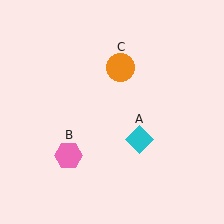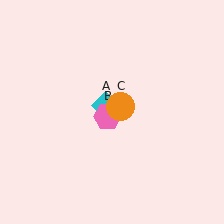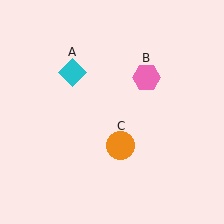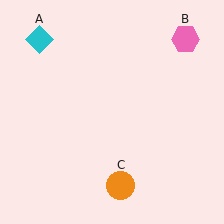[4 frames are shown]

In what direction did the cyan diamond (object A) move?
The cyan diamond (object A) moved up and to the left.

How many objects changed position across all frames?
3 objects changed position: cyan diamond (object A), pink hexagon (object B), orange circle (object C).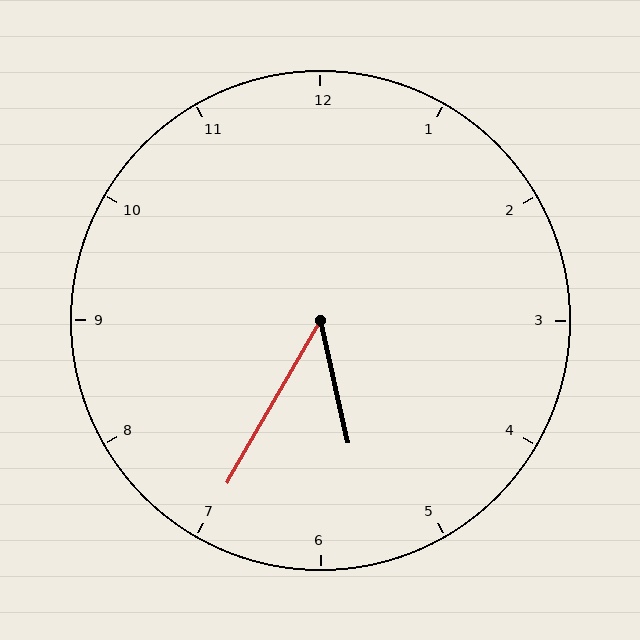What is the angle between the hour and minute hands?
Approximately 42 degrees.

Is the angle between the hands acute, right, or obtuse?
It is acute.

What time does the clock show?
5:35.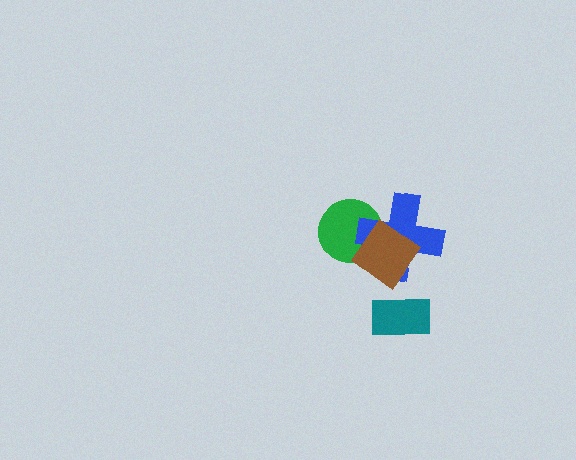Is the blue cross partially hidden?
Yes, it is partially covered by another shape.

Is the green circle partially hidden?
Yes, it is partially covered by another shape.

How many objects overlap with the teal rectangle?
0 objects overlap with the teal rectangle.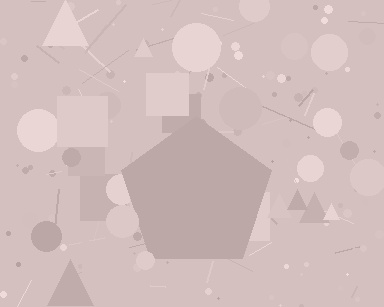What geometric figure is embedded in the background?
A pentagon is embedded in the background.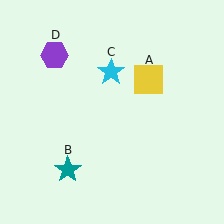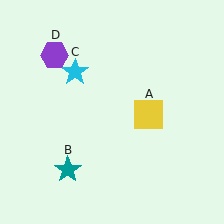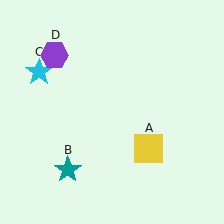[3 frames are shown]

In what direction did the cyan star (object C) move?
The cyan star (object C) moved left.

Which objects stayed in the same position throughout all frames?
Teal star (object B) and purple hexagon (object D) remained stationary.